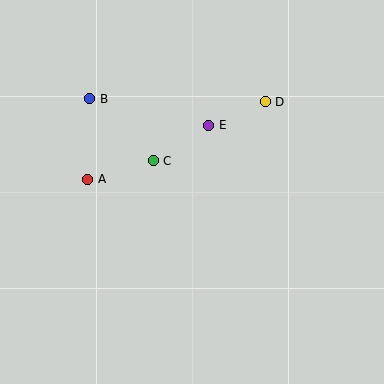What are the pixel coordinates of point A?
Point A is at (88, 179).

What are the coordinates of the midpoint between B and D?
The midpoint between B and D is at (177, 100).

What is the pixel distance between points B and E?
The distance between B and E is 122 pixels.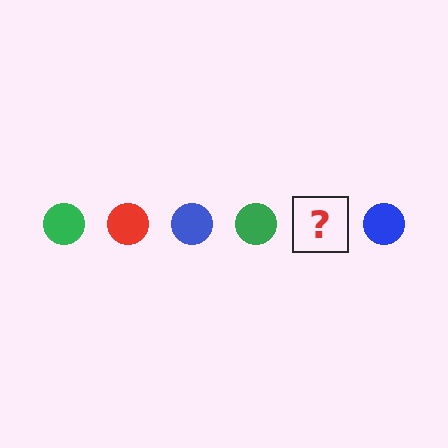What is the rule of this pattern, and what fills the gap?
The rule is that the pattern cycles through green, red, blue circles. The gap should be filled with a red circle.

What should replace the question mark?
The question mark should be replaced with a red circle.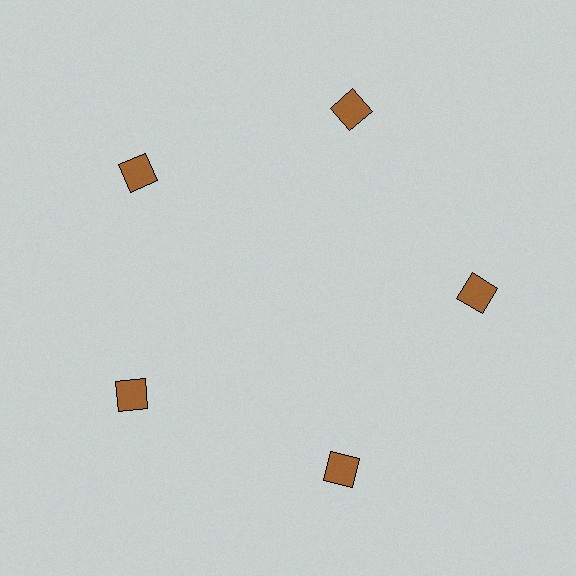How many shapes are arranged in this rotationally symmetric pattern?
There are 5 shapes, arranged in 5 groups of 1.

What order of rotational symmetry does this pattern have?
This pattern has 5-fold rotational symmetry.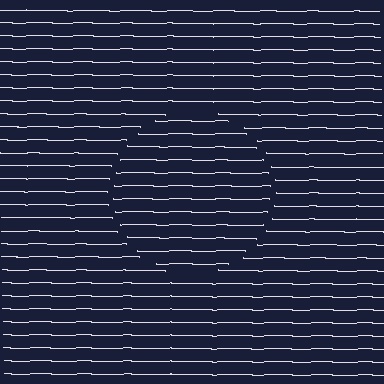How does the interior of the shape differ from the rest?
The interior of the shape contains the same grating, shifted by half a period — the contour is defined by the phase discontinuity where line-ends from the inner and outer gratings abut.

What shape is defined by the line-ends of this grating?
An illusory circle. The interior of the shape contains the same grating, shifted by half a period — the contour is defined by the phase discontinuity where line-ends from the inner and outer gratings abut.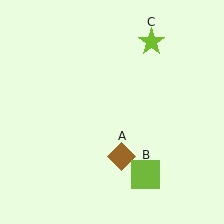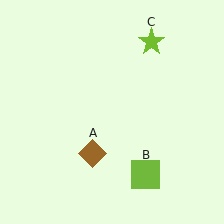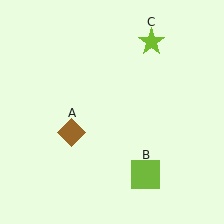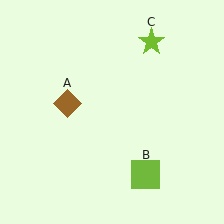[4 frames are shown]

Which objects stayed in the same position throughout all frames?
Lime square (object B) and lime star (object C) remained stationary.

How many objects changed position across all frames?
1 object changed position: brown diamond (object A).